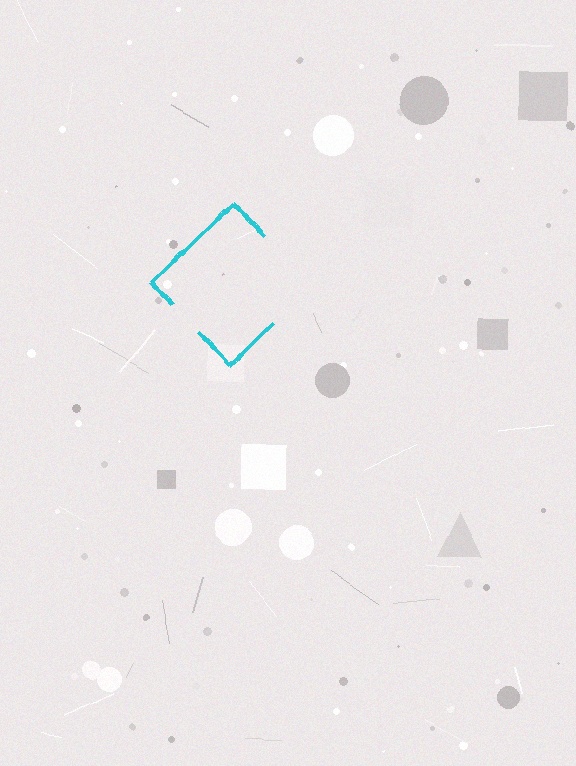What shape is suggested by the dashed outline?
The dashed outline suggests a diamond.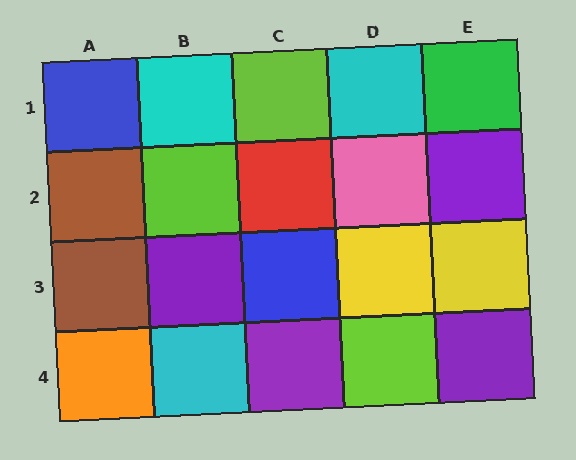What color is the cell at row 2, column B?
Lime.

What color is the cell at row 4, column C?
Purple.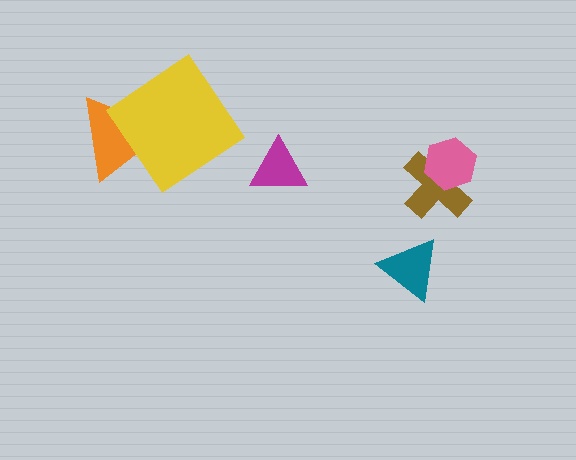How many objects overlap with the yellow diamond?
1 object overlaps with the yellow diamond.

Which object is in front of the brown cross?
The pink hexagon is in front of the brown cross.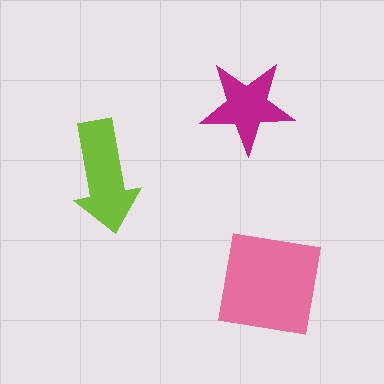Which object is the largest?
The pink square.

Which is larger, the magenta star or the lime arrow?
The lime arrow.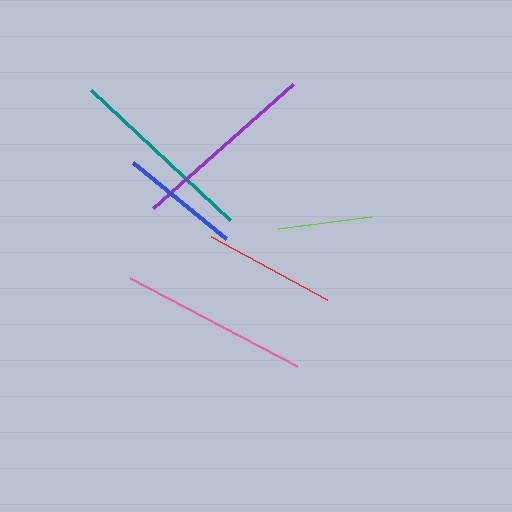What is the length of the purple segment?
The purple segment is approximately 187 pixels long.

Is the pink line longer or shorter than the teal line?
The teal line is longer than the pink line.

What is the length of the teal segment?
The teal segment is approximately 190 pixels long.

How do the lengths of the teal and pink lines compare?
The teal and pink lines are approximately the same length.